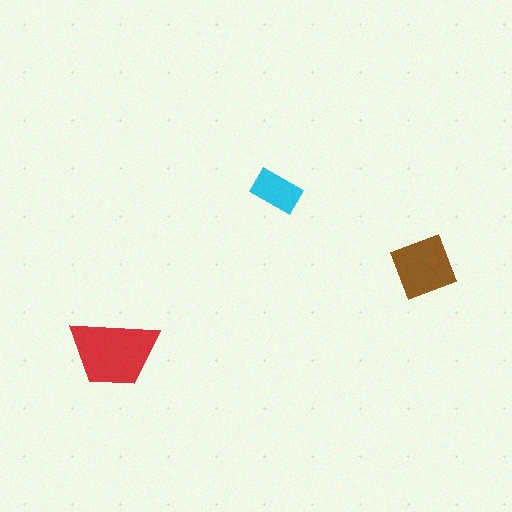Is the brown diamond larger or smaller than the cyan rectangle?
Larger.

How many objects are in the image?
There are 3 objects in the image.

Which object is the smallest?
The cyan rectangle.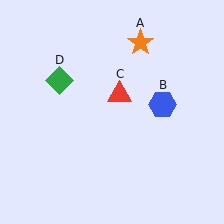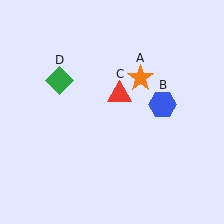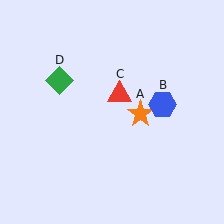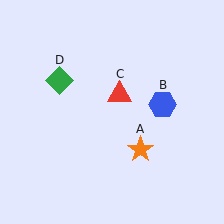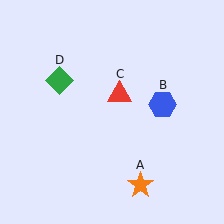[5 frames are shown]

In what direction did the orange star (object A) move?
The orange star (object A) moved down.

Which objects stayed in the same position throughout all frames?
Blue hexagon (object B) and red triangle (object C) and green diamond (object D) remained stationary.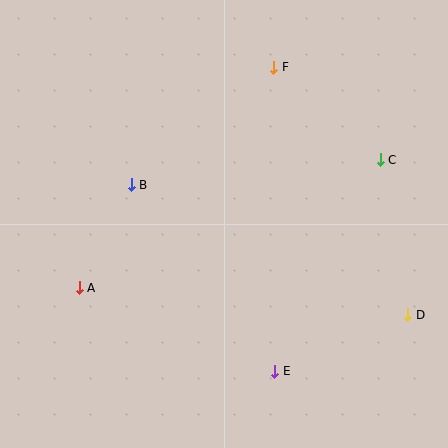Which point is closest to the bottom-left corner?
Point A is closest to the bottom-left corner.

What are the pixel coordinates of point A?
Point A is at (79, 288).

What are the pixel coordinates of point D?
Point D is at (408, 315).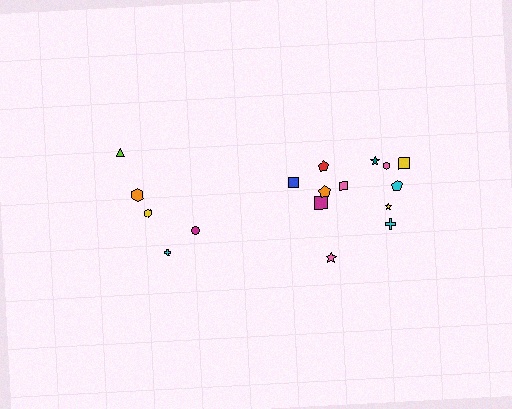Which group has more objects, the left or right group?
The right group.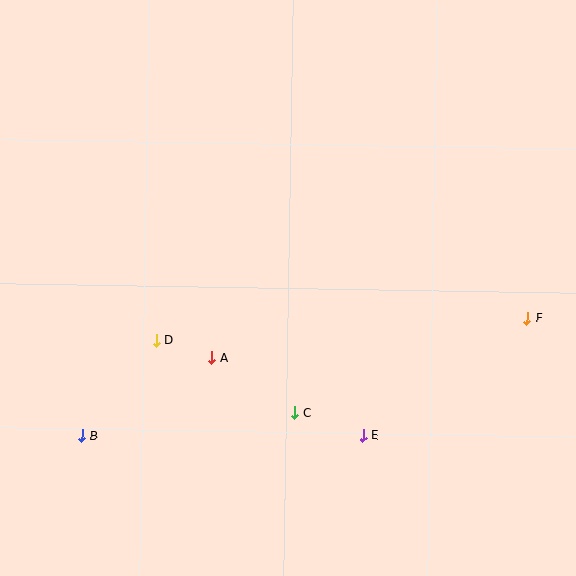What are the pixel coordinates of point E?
Point E is at (363, 436).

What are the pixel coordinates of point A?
Point A is at (212, 358).